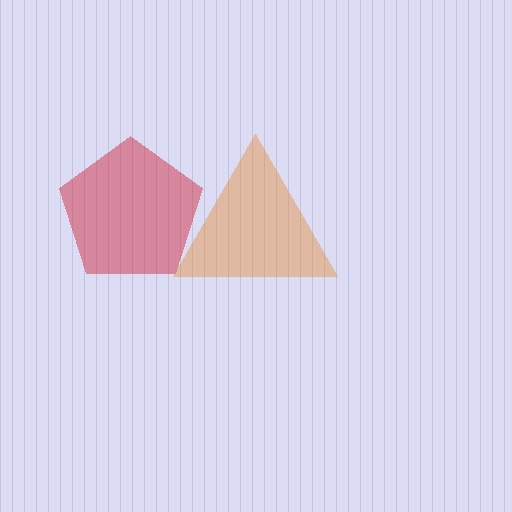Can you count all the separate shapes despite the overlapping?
Yes, there are 2 separate shapes.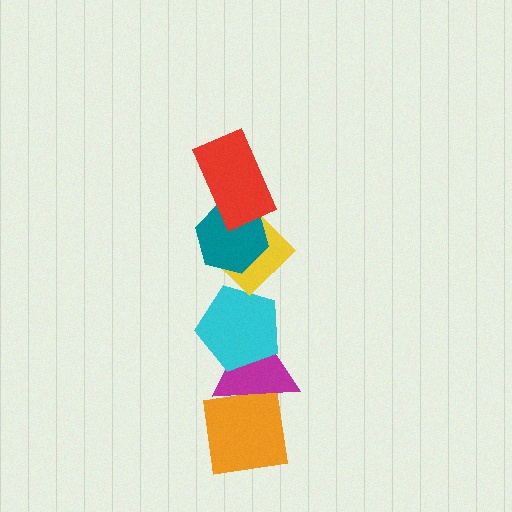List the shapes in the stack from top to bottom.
From top to bottom: the red rectangle, the teal hexagon, the yellow diamond, the cyan pentagon, the magenta triangle, the orange square.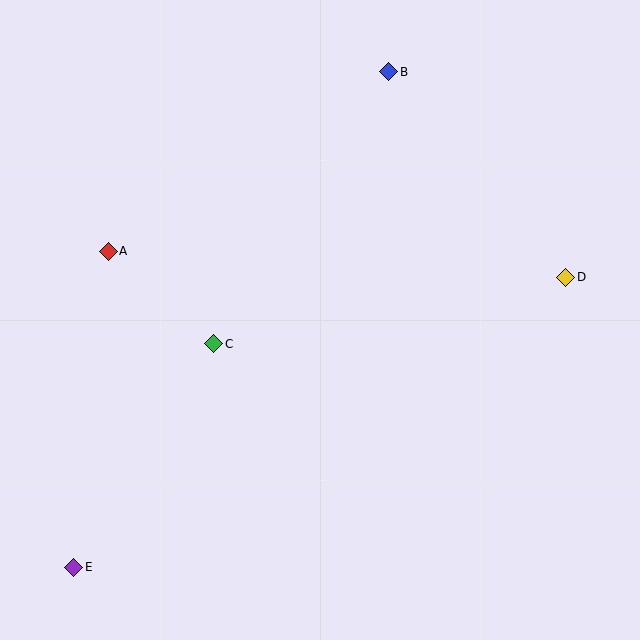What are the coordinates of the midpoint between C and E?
The midpoint between C and E is at (144, 455).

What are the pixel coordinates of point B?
Point B is at (389, 72).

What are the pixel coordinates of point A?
Point A is at (108, 251).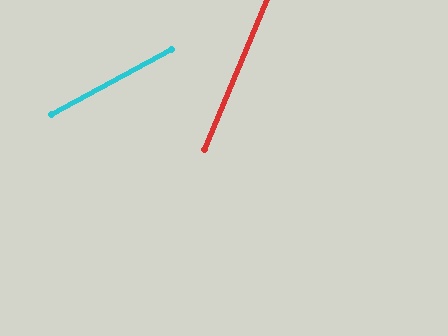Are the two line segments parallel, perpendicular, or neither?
Neither parallel nor perpendicular — they differ by about 39°.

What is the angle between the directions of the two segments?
Approximately 39 degrees.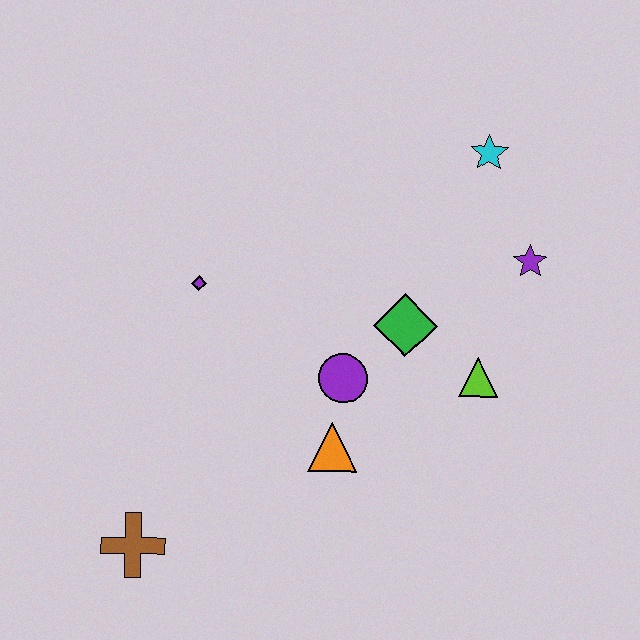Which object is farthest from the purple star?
The brown cross is farthest from the purple star.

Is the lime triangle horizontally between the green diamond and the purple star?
Yes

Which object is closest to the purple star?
The cyan star is closest to the purple star.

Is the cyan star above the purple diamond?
Yes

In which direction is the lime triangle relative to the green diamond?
The lime triangle is to the right of the green diamond.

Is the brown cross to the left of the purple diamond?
Yes